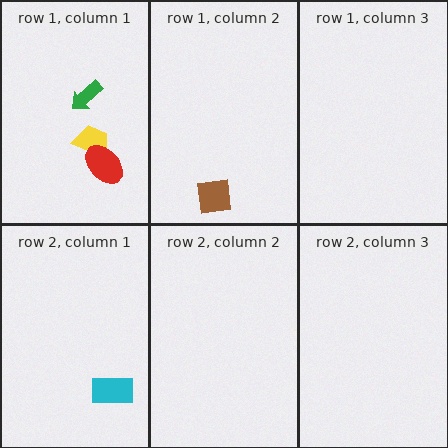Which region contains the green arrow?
The row 1, column 1 region.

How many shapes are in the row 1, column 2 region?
1.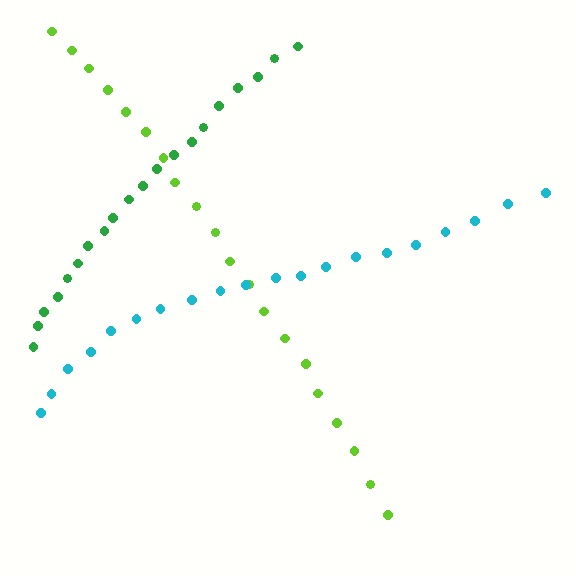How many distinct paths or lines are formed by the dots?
There are 3 distinct paths.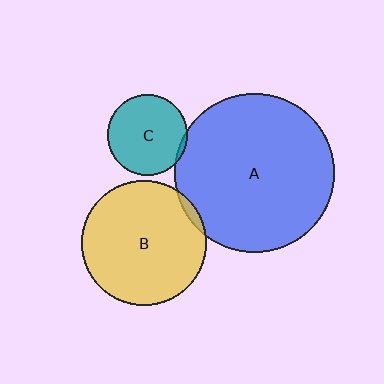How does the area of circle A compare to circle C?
Approximately 3.9 times.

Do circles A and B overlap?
Yes.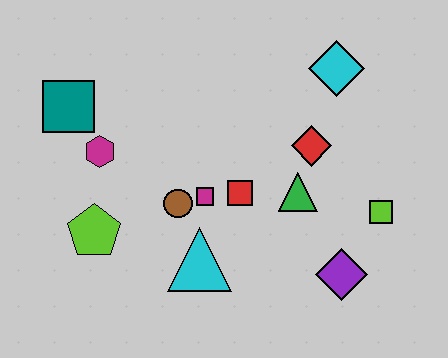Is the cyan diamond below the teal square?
No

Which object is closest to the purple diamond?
The lime square is closest to the purple diamond.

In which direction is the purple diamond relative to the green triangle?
The purple diamond is below the green triangle.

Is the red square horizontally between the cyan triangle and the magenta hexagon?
No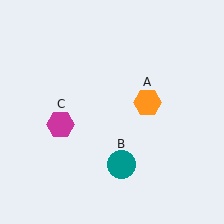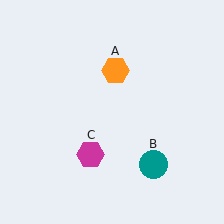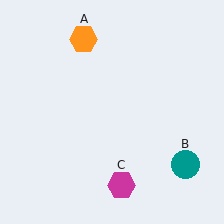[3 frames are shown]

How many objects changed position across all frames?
3 objects changed position: orange hexagon (object A), teal circle (object B), magenta hexagon (object C).